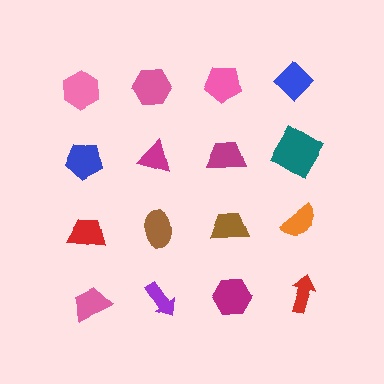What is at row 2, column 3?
A magenta trapezoid.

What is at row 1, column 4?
A blue diamond.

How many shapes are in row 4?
4 shapes.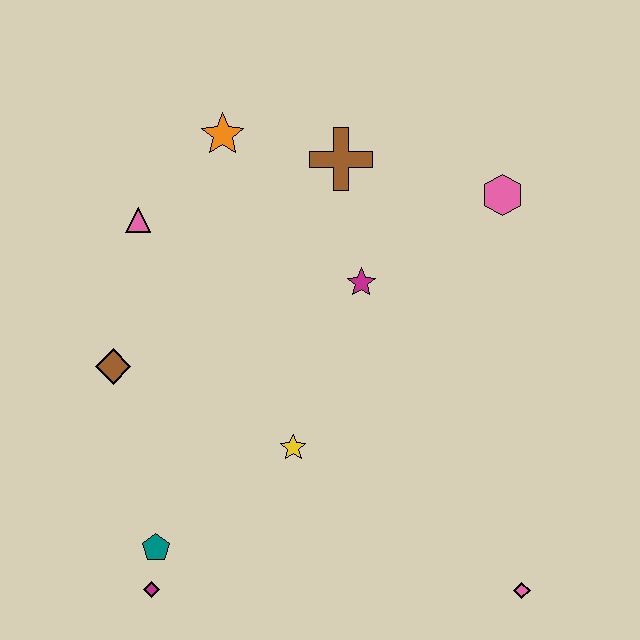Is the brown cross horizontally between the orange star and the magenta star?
Yes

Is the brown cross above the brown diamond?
Yes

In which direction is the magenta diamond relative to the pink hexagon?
The magenta diamond is below the pink hexagon.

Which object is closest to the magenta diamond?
The teal pentagon is closest to the magenta diamond.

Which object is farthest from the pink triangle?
The pink diamond is farthest from the pink triangle.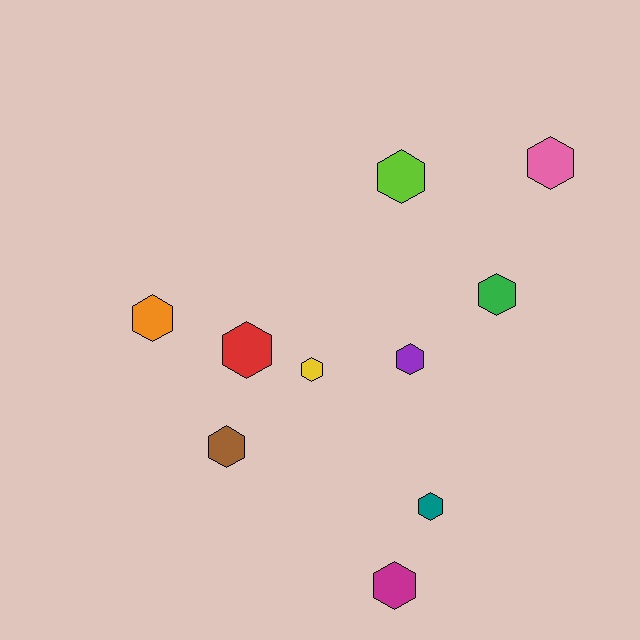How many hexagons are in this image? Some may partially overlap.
There are 10 hexagons.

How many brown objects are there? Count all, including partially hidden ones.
There is 1 brown object.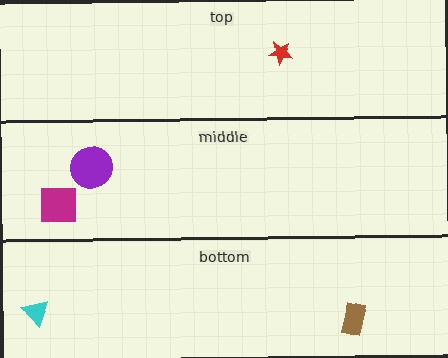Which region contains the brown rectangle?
The bottom region.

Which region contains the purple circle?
The middle region.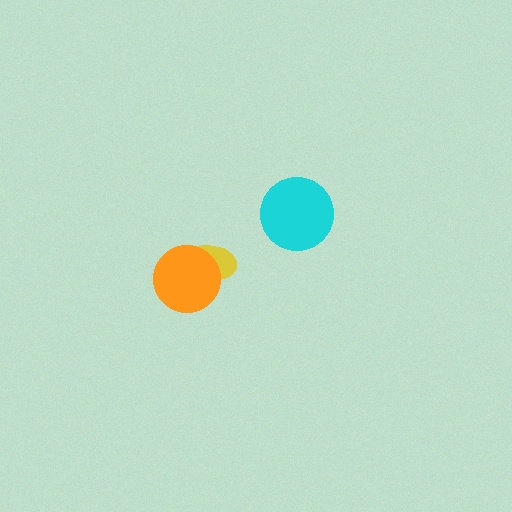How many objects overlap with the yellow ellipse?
1 object overlaps with the yellow ellipse.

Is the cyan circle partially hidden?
No, no other shape covers it.